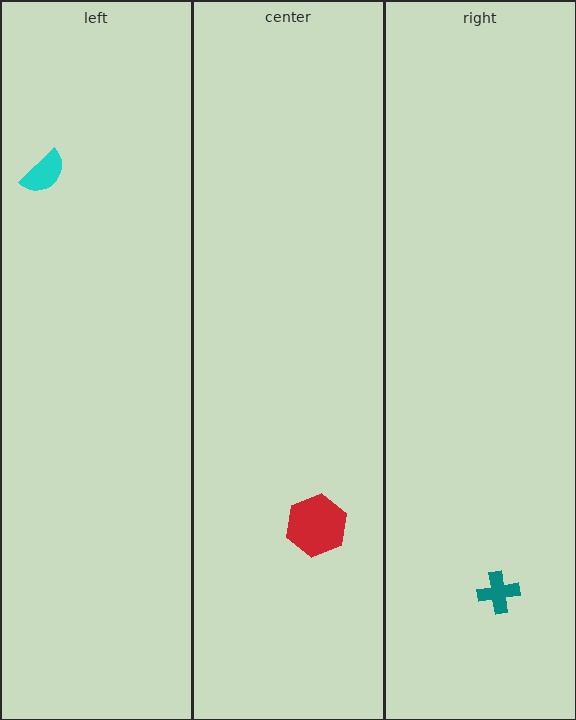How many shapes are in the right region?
1.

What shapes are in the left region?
The cyan semicircle.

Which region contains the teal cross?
The right region.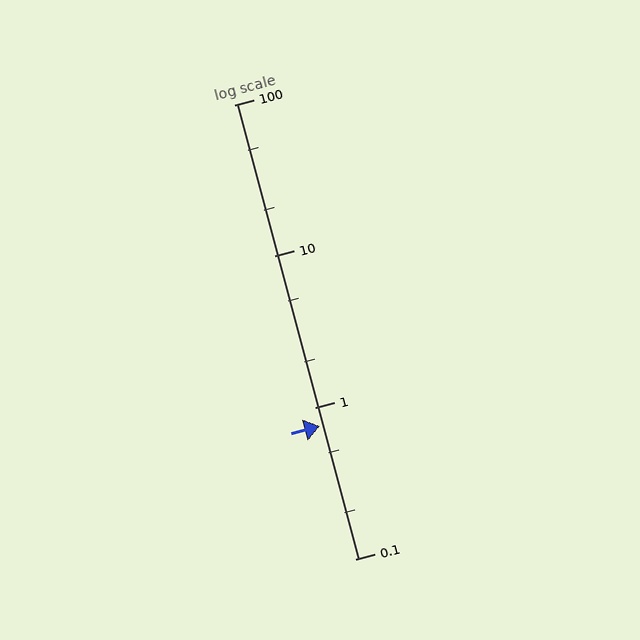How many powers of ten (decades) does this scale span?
The scale spans 3 decades, from 0.1 to 100.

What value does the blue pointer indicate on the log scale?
The pointer indicates approximately 0.75.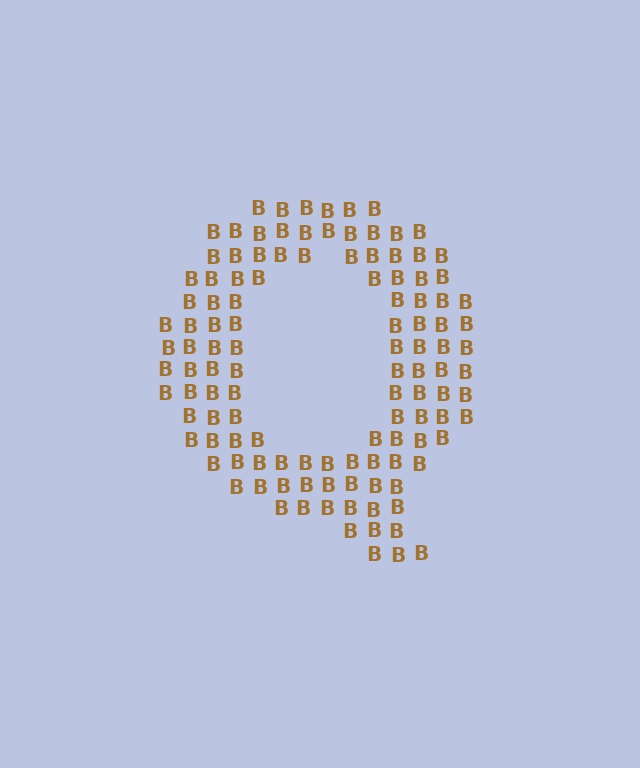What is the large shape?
The large shape is the letter Q.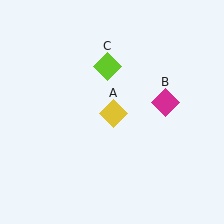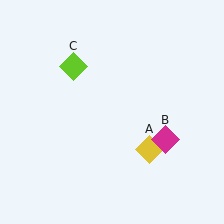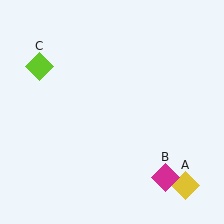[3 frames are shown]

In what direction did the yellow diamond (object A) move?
The yellow diamond (object A) moved down and to the right.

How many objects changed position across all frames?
3 objects changed position: yellow diamond (object A), magenta diamond (object B), lime diamond (object C).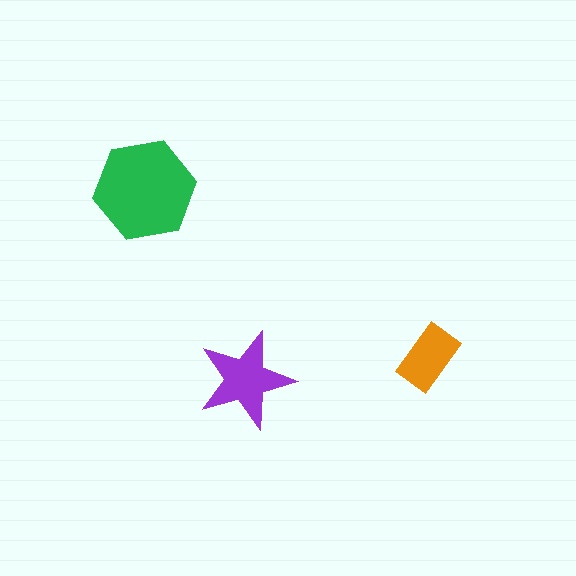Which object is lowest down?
The purple star is bottommost.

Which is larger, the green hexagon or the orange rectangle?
The green hexagon.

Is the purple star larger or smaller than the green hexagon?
Smaller.